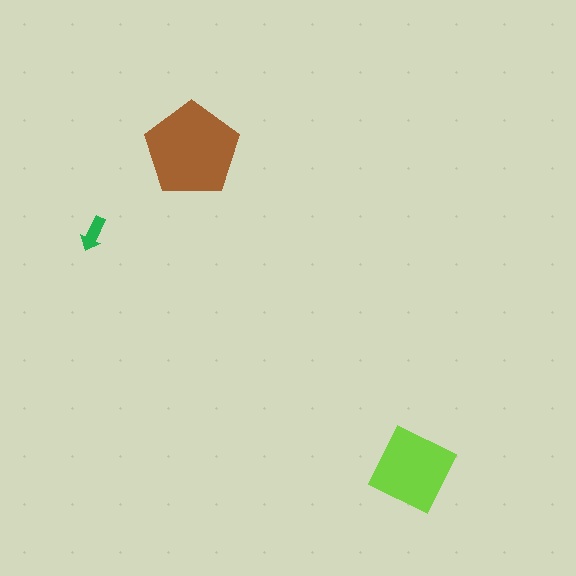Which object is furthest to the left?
The green arrow is leftmost.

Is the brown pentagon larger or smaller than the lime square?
Larger.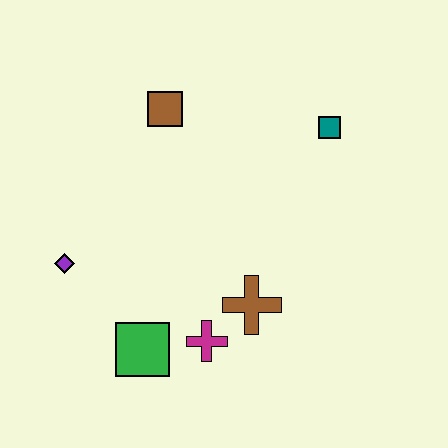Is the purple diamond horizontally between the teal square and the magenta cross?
No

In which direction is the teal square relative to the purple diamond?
The teal square is to the right of the purple diamond.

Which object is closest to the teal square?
The brown square is closest to the teal square.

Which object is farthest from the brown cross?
The brown square is farthest from the brown cross.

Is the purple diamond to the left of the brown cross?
Yes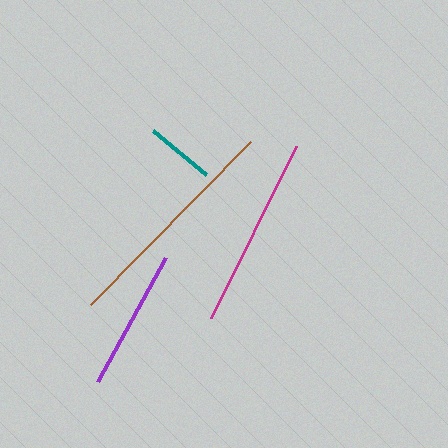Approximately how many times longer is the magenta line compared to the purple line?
The magenta line is approximately 1.4 times the length of the purple line.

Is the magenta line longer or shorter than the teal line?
The magenta line is longer than the teal line.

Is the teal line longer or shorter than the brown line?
The brown line is longer than the teal line.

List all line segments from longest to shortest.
From longest to shortest: brown, magenta, purple, teal.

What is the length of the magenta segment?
The magenta segment is approximately 192 pixels long.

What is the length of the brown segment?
The brown segment is approximately 228 pixels long.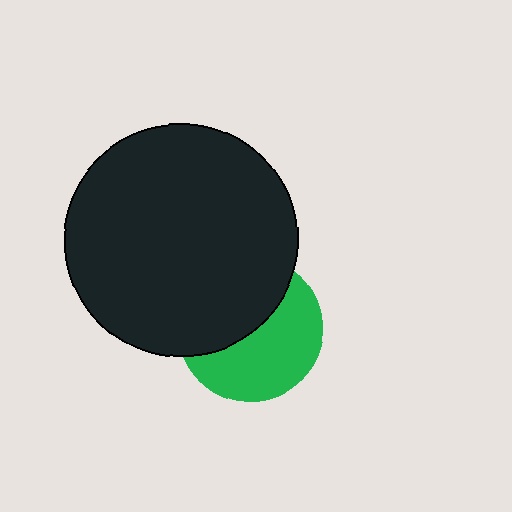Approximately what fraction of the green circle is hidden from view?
Roughly 47% of the green circle is hidden behind the black circle.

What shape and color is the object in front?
The object in front is a black circle.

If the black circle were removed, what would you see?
You would see the complete green circle.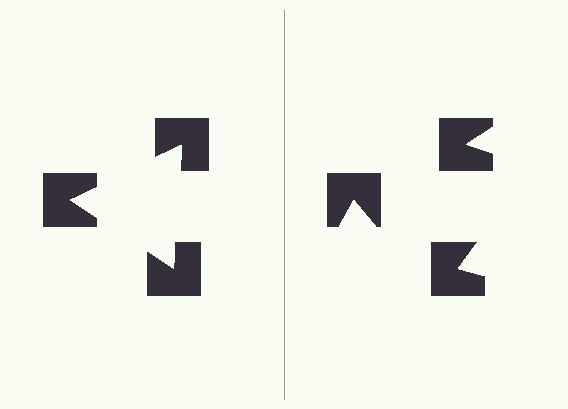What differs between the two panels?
The notched squares are positioned identically on both sides; only the wedge orientations differ. On the left they align to a triangle; on the right they are misaligned.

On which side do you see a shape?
An illusory triangle appears on the left side. On the right side the wedge cuts are rotated, so no coherent shape forms.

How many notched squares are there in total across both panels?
6 — 3 on each side.